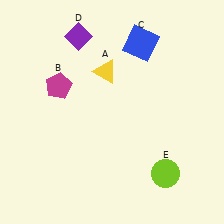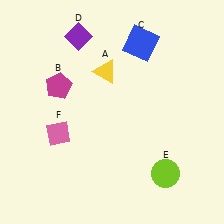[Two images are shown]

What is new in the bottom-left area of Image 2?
A pink diamond (F) was added in the bottom-left area of Image 2.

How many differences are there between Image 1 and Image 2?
There is 1 difference between the two images.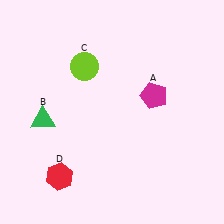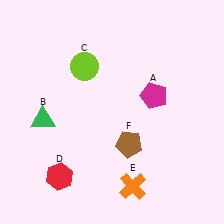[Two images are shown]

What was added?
An orange cross (E), a brown pentagon (F) were added in Image 2.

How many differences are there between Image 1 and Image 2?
There are 2 differences between the two images.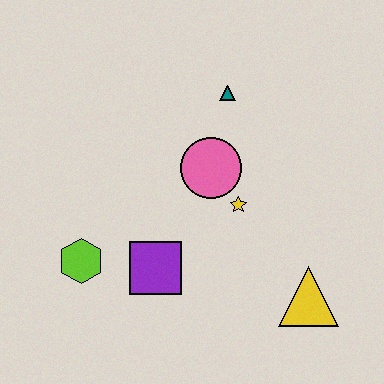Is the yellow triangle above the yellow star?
No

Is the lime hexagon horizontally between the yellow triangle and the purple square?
No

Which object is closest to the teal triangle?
The pink circle is closest to the teal triangle.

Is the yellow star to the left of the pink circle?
No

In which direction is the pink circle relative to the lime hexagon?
The pink circle is to the right of the lime hexagon.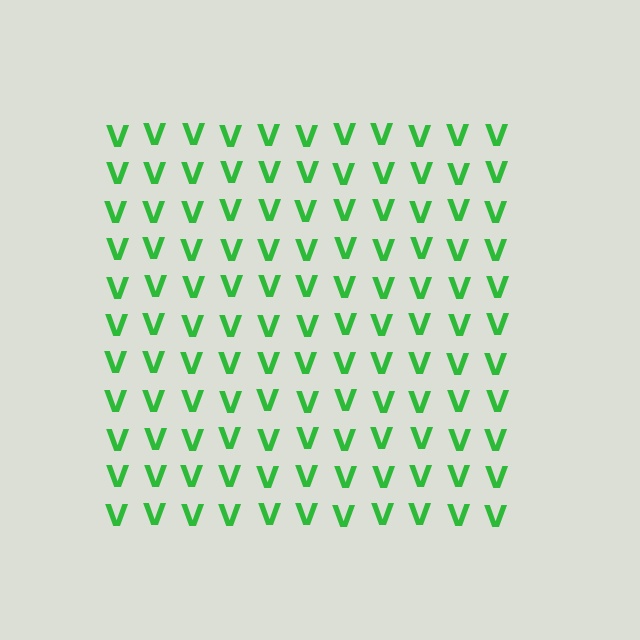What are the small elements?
The small elements are letter V's.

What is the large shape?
The large shape is a square.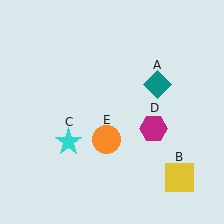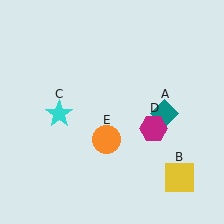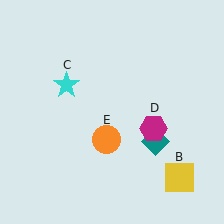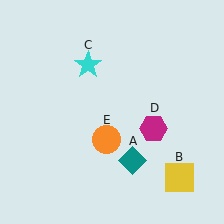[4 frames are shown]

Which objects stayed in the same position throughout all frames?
Yellow square (object B) and magenta hexagon (object D) and orange circle (object E) remained stationary.